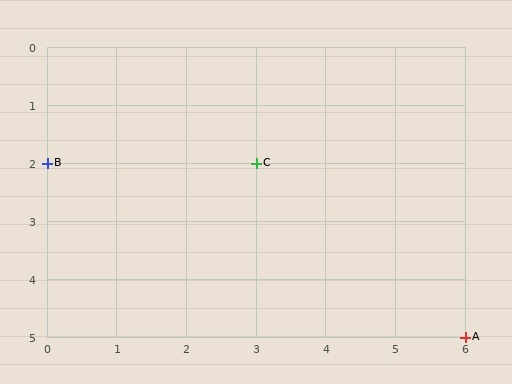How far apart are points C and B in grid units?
Points C and B are 3 columns apart.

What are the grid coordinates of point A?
Point A is at grid coordinates (6, 5).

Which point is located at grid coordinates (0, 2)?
Point B is at (0, 2).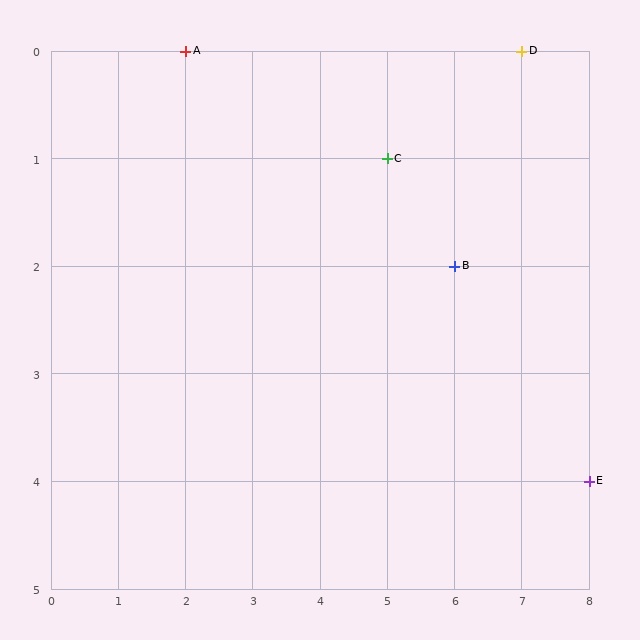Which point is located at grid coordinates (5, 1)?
Point C is at (5, 1).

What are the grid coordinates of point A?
Point A is at grid coordinates (2, 0).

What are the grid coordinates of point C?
Point C is at grid coordinates (5, 1).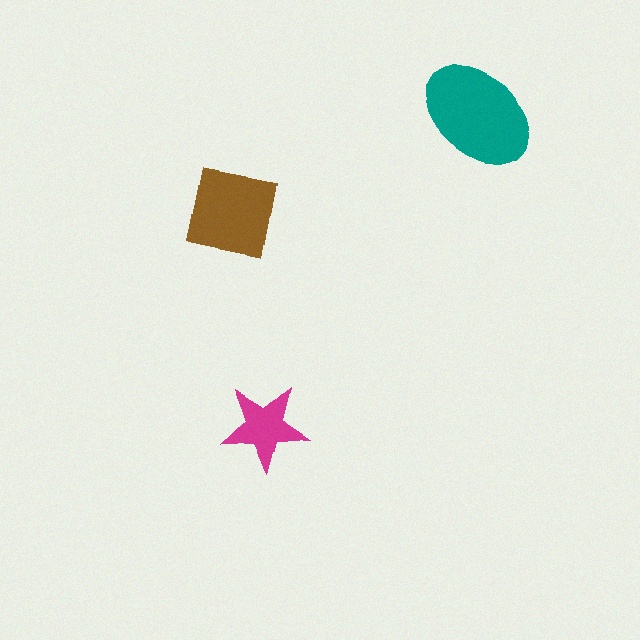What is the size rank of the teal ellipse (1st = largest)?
1st.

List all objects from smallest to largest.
The magenta star, the brown square, the teal ellipse.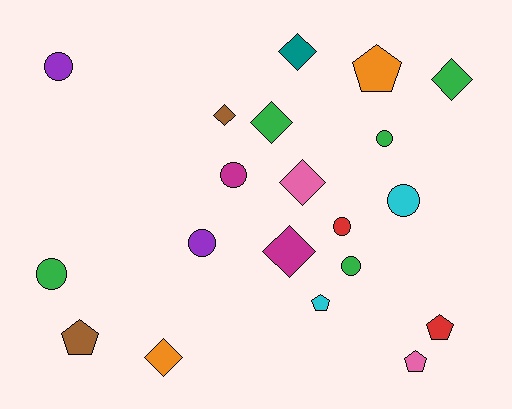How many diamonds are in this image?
There are 7 diamonds.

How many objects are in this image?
There are 20 objects.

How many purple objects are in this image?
There are 2 purple objects.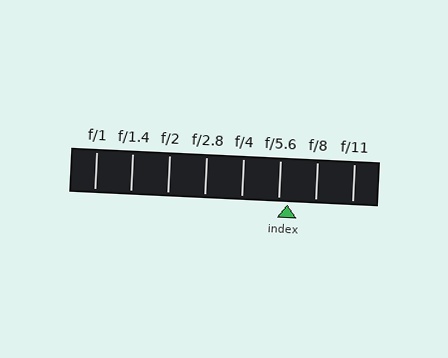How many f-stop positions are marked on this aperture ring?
There are 8 f-stop positions marked.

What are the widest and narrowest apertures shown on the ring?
The widest aperture shown is f/1 and the narrowest is f/11.